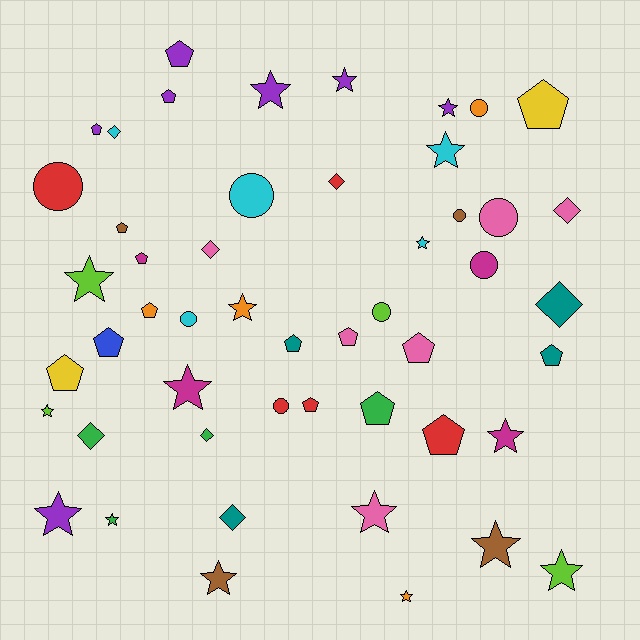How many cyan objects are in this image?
There are 5 cyan objects.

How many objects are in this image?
There are 50 objects.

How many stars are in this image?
There are 17 stars.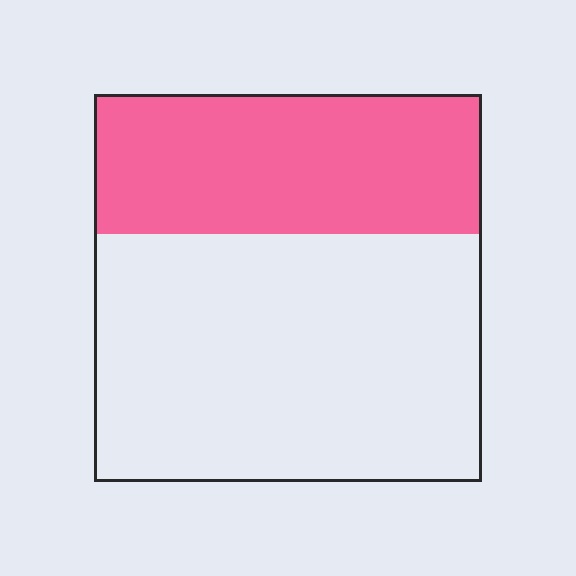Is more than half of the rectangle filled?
No.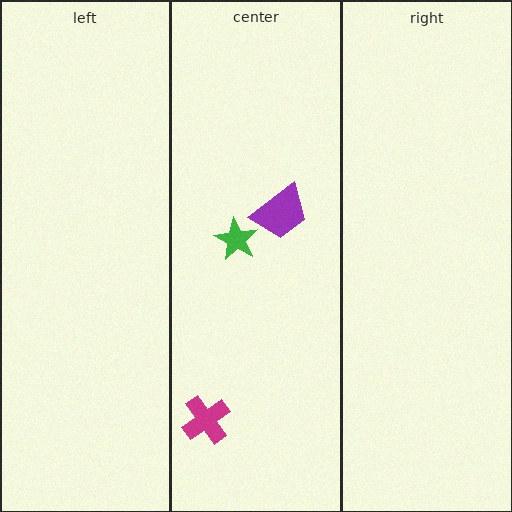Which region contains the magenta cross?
The center region.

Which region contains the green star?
The center region.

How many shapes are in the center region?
3.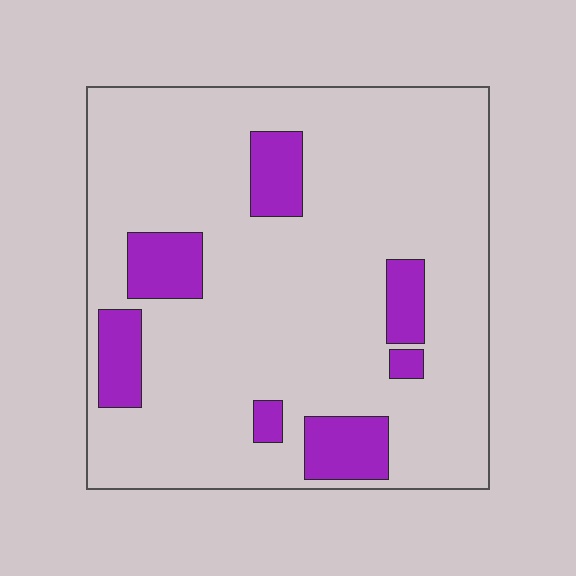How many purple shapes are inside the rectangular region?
7.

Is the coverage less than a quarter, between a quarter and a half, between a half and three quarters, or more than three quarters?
Less than a quarter.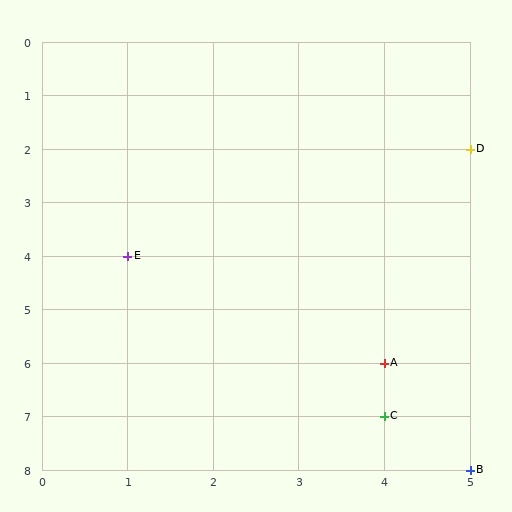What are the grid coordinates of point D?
Point D is at grid coordinates (5, 2).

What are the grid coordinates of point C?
Point C is at grid coordinates (4, 7).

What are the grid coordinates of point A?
Point A is at grid coordinates (4, 6).